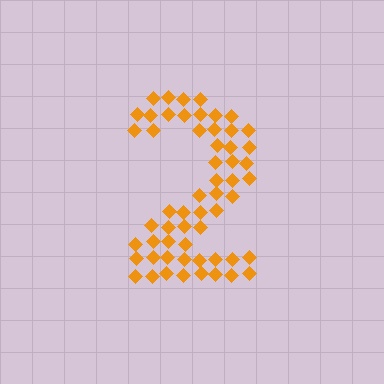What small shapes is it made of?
It is made of small diamonds.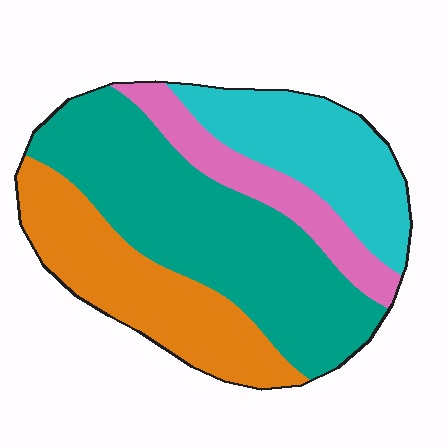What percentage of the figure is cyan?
Cyan takes up about one fifth (1/5) of the figure.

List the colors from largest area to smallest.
From largest to smallest: teal, orange, cyan, pink.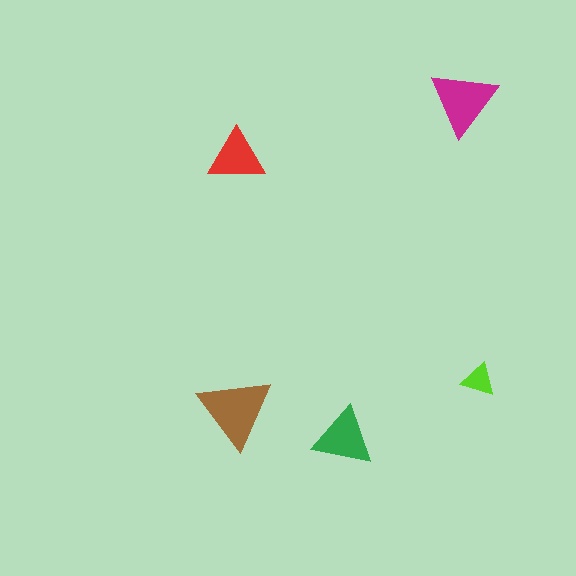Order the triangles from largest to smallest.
the brown one, the magenta one, the green one, the red one, the lime one.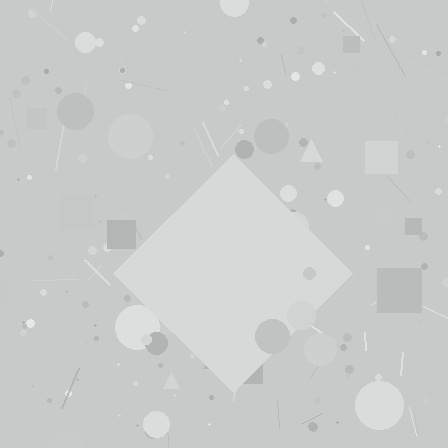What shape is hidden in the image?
A diamond is hidden in the image.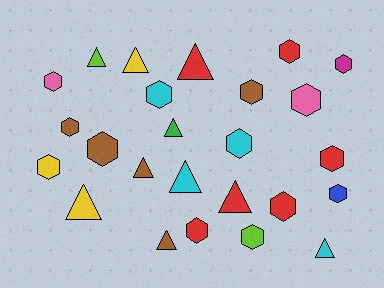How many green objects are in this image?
There is 1 green object.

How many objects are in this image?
There are 25 objects.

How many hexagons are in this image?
There are 15 hexagons.